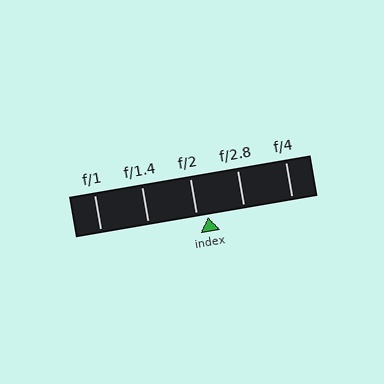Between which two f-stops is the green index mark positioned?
The index mark is between f/2 and f/2.8.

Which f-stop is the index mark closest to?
The index mark is closest to f/2.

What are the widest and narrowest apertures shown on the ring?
The widest aperture shown is f/1 and the narrowest is f/4.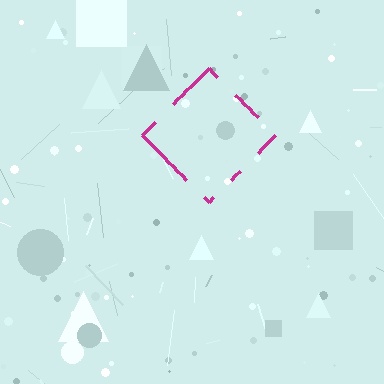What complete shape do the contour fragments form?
The contour fragments form a diamond.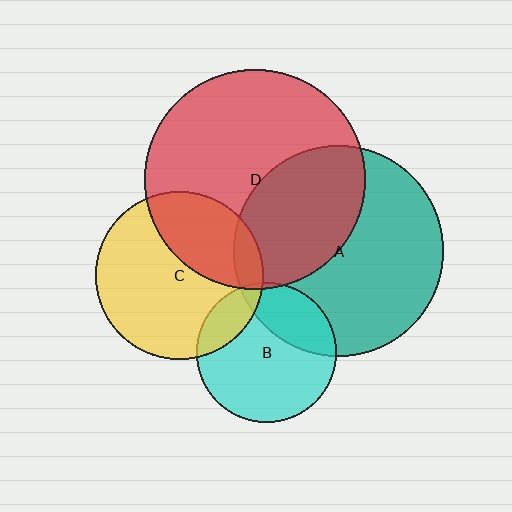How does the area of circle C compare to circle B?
Approximately 1.4 times.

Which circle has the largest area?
Circle D (red).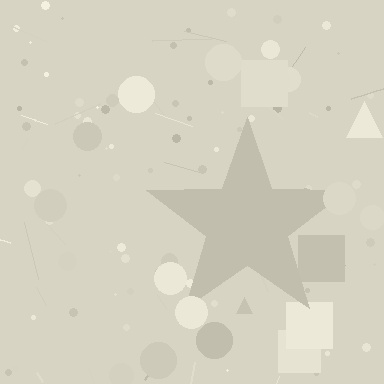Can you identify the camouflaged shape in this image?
The camouflaged shape is a star.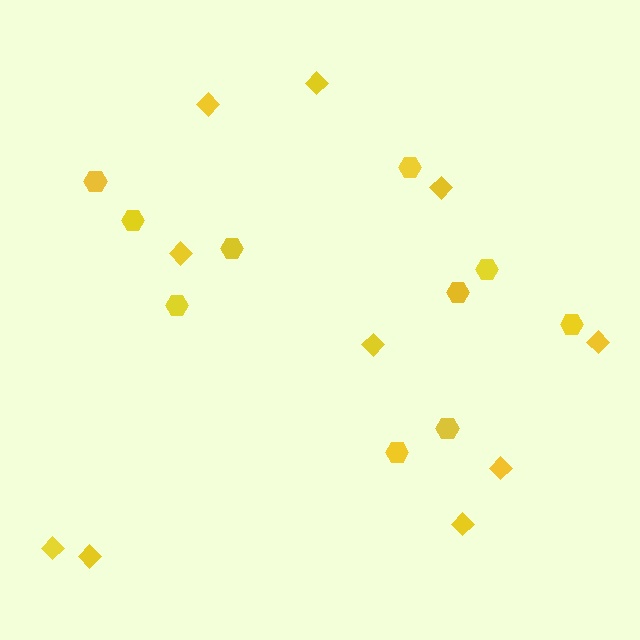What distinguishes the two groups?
There are 2 groups: one group of diamonds (10) and one group of hexagons (10).